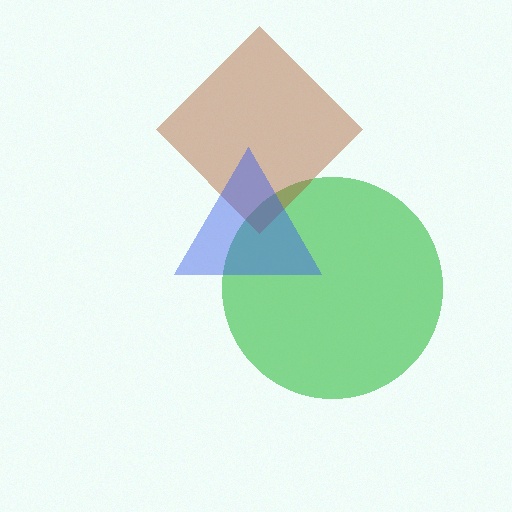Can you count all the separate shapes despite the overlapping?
Yes, there are 3 separate shapes.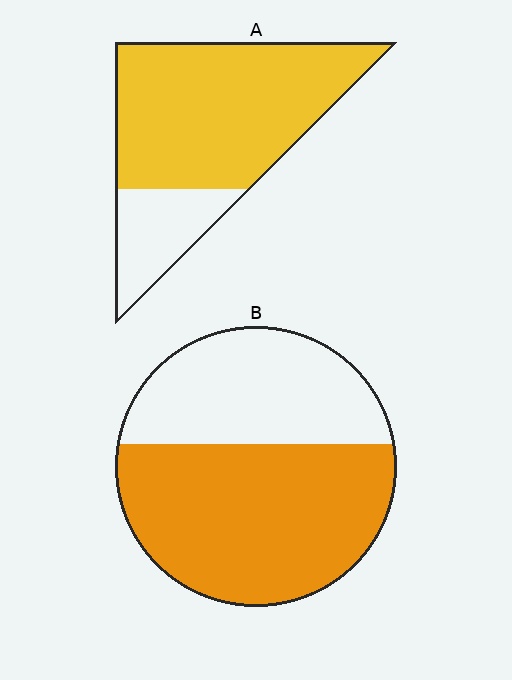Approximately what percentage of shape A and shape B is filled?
A is approximately 75% and B is approximately 60%.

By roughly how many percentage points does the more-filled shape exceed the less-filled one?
By roughly 15 percentage points (A over B).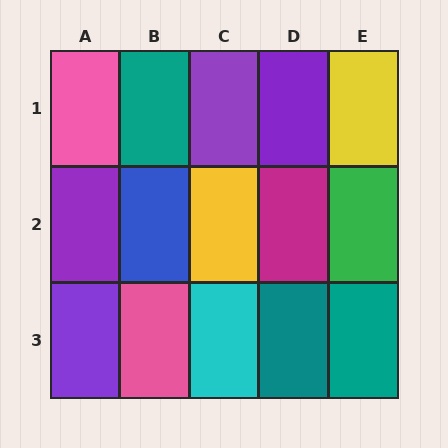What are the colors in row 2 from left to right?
Purple, blue, yellow, magenta, green.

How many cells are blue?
1 cell is blue.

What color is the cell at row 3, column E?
Teal.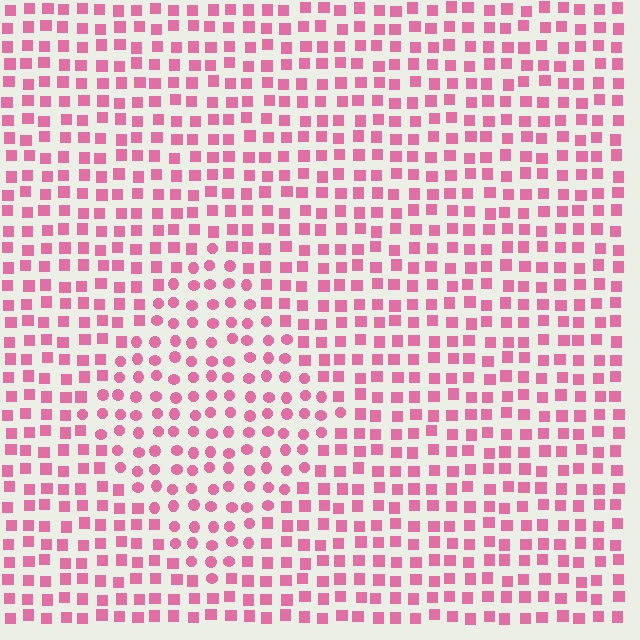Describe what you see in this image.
The image is filled with small pink elements arranged in a uniform grid. A diamond-shaped region contains circles, while the surrounding area contains squares. The boundary is defined purely by the change in element shape.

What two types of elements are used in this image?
The image uses circles inside the diamond region and squares outside it.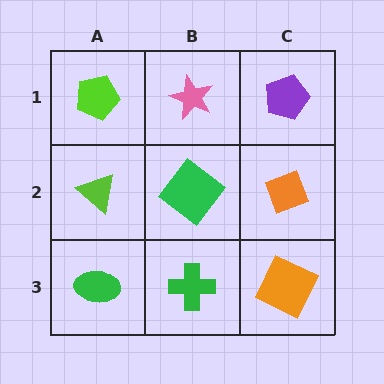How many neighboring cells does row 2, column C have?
3.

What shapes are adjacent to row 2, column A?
A lime pentagon (row 1, column A), a green ellipse (row 3, column A), a green diamond (row 2, column B).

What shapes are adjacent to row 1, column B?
A green diamond (row 2, column B), a lime pentagon (row 1, column A), a purple pentagon (row 1, column C).